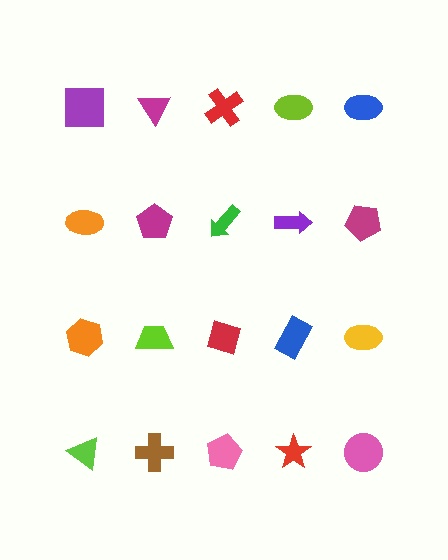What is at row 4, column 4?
A red star.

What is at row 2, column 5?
A magenta pentagon.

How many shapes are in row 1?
5 shapes.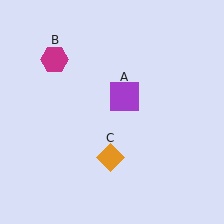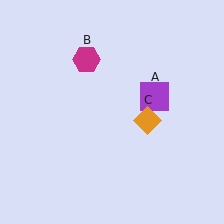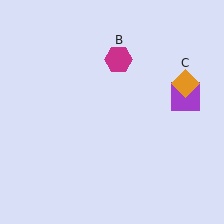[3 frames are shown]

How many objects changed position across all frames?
3 objects changed position: purple square (object A), magenta hexagon (object B), orange diamond (object C).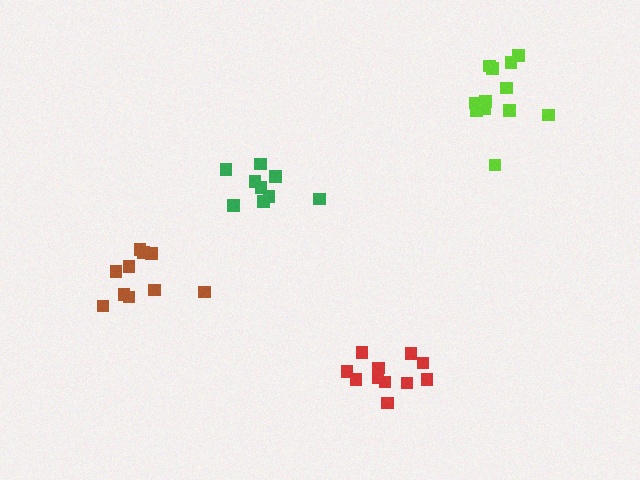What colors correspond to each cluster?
The clusters are colored: red, lime, green, brown.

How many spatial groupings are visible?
There are 4 spatial groupings.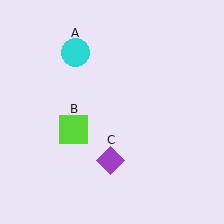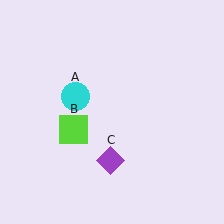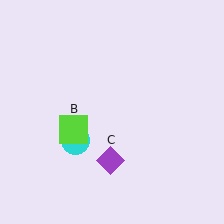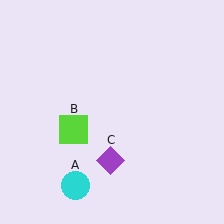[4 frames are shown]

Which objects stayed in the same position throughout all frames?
Lime square (object B) and purple diamond (object C) remained stationary.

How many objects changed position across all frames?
1 object changed position: cyan circle (object A).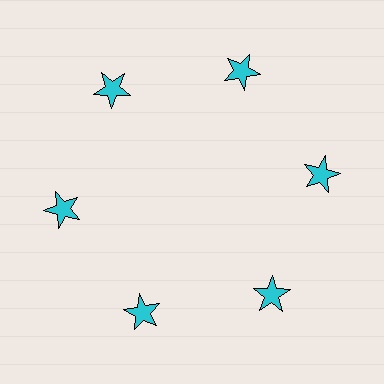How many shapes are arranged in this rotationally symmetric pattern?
There are 6 shapes, arranged in 6 groups of 1.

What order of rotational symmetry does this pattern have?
This pattern has 6-fold rotational symmetry.